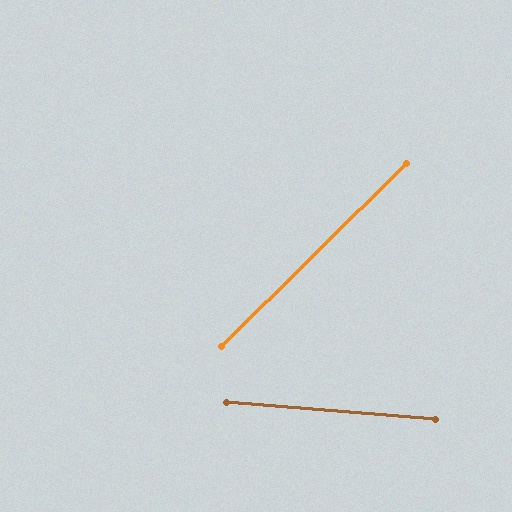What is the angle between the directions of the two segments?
Approximately 49 degrees.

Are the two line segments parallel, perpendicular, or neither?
Neither parallel nor perpendicular — they differ by about 49°.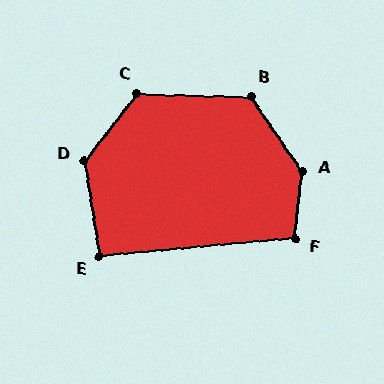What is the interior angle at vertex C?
Approximately 127 degrees (obtuse).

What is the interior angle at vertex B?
Approximately 125 degrees (obtuse).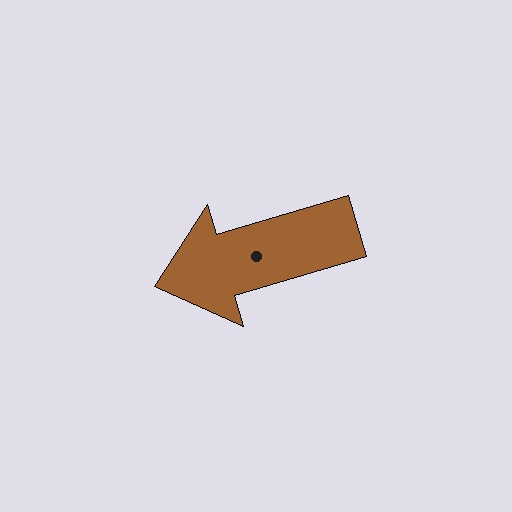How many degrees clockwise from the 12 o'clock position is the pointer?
Approximately 253 degrees.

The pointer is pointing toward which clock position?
Roughly 8 o'clock.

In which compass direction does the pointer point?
West.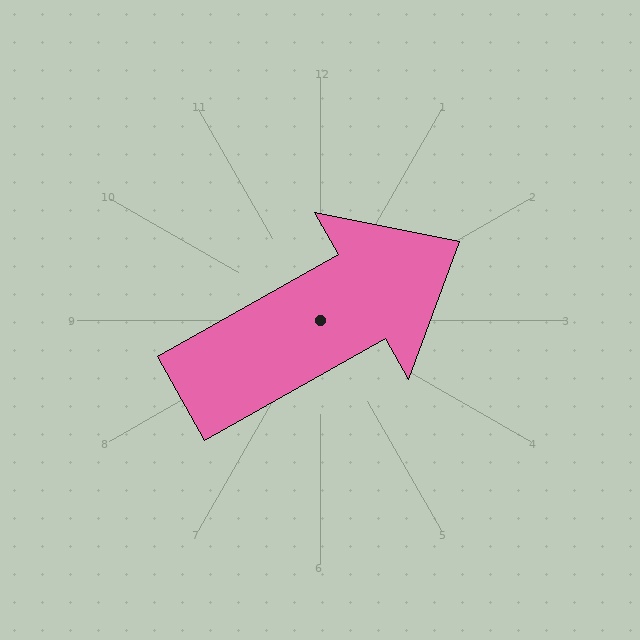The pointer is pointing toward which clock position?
Roughly 2 o'clock.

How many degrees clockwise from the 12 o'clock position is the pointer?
Approximately 61 degrees.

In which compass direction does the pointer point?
Northeast.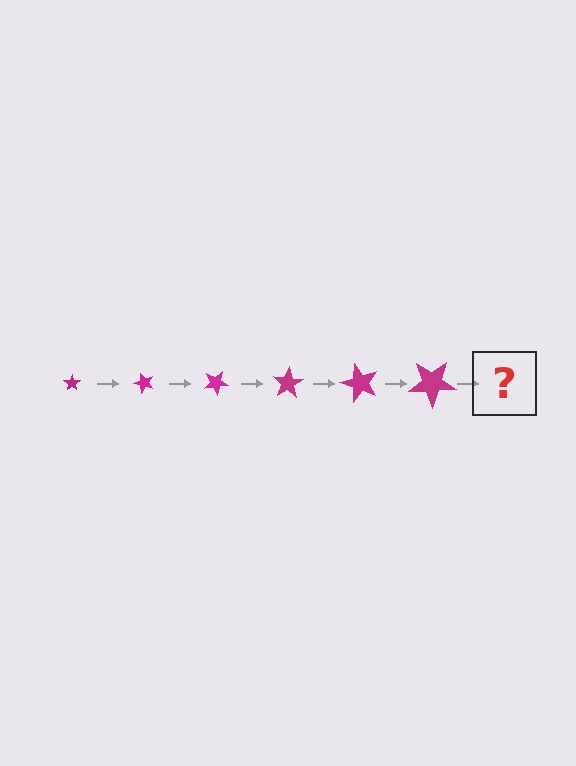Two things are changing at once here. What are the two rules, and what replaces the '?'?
The two rules are that the star grows larger each step and it rotates 50 degrees each step. The '?' should be a star, larger than the previous one and rotated 300 degrees from the start.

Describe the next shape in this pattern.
It should be a star, larger than the previous one and rotated 300 degrees from the start.